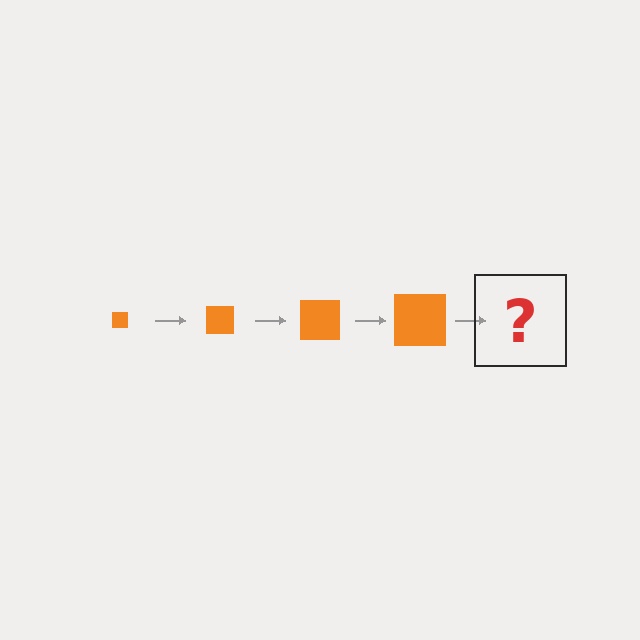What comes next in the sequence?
The next element should be an orange square, larger than the previous one.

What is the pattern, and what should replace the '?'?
The pattern is that the square gets progressively larger each step. The '?' should be an orange square, larger than the previous one.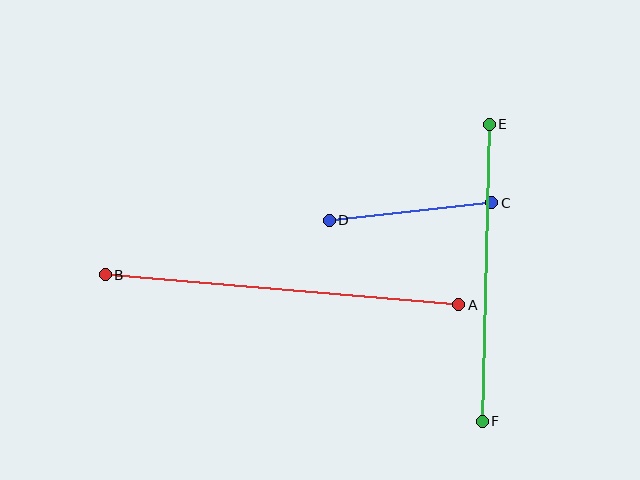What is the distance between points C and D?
The distance is approximately 163 pixels.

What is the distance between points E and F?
The distance is approximately 297 pixels.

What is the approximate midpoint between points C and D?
The midpoint is at approximately (410, 212) pixels.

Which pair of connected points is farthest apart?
Points A and B are farthest apart.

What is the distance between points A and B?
The distance is approximately 355 pixels.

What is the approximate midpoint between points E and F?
The midpoint is at approximately (486, 273) pixels.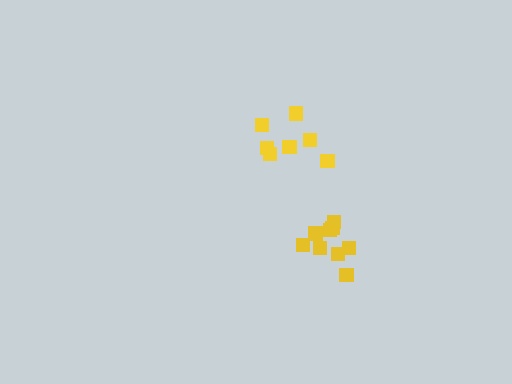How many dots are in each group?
Group 1: 9 dots, Group 2: 7 dots (16 total).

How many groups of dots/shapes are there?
There are 2 groups.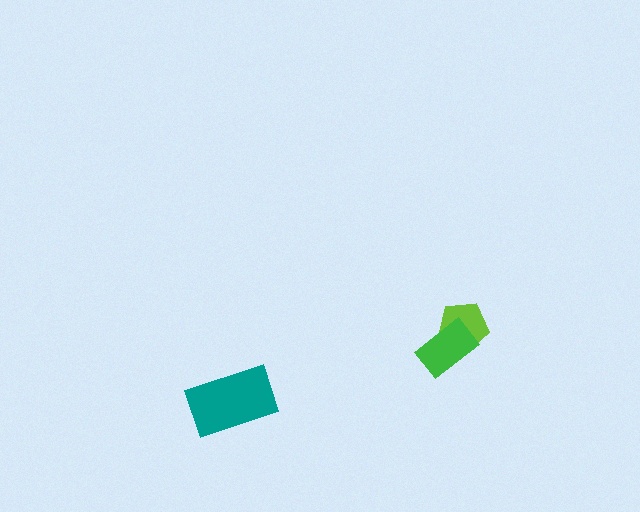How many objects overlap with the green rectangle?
1 object overlaps with the green rectangle.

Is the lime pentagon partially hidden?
Yes, it is partially covered by another shape.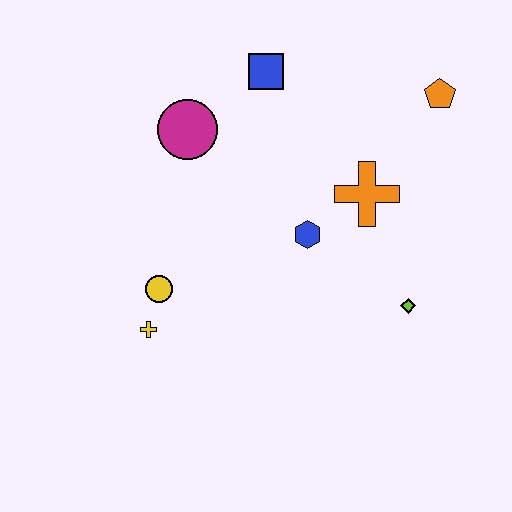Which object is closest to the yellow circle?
The yellow cross is closest to the yellow circle.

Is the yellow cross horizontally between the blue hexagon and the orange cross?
No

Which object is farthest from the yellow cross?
The orange pentagon is farthest from the yellow cross.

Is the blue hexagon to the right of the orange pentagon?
No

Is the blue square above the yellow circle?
Yes